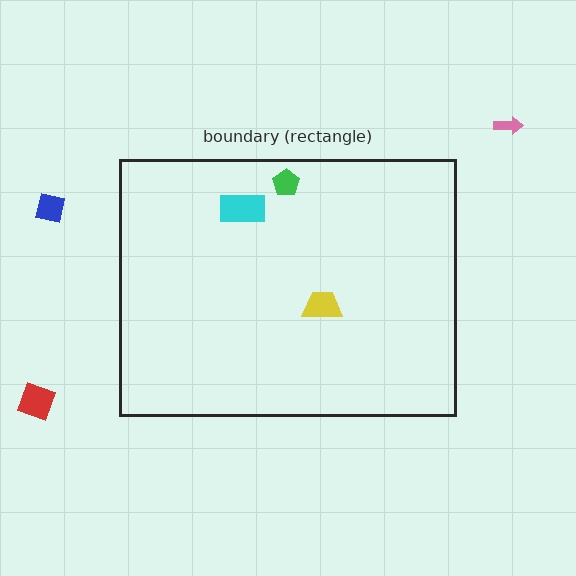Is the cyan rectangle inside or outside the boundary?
Inside.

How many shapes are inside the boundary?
3 inside, 3 outside.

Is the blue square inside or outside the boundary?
Outside.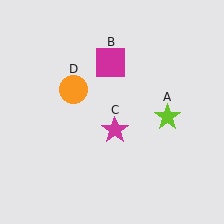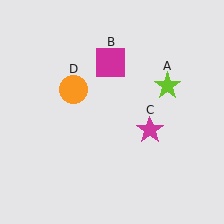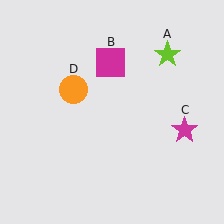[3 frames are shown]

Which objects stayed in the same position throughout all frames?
Magenta square (object B) and orange circle (object D) remained stationary.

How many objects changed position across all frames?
2 objects changed position: lime star (object A), magenta star (object C).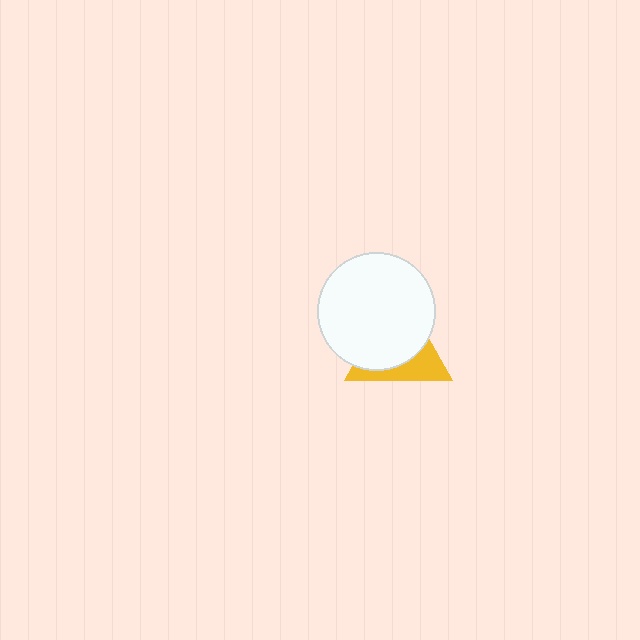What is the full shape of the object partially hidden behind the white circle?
The partially hidden object is a yellow triangle.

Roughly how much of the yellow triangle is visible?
A small part of it is visible (roughly 36%).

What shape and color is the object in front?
The object in front is a white circle.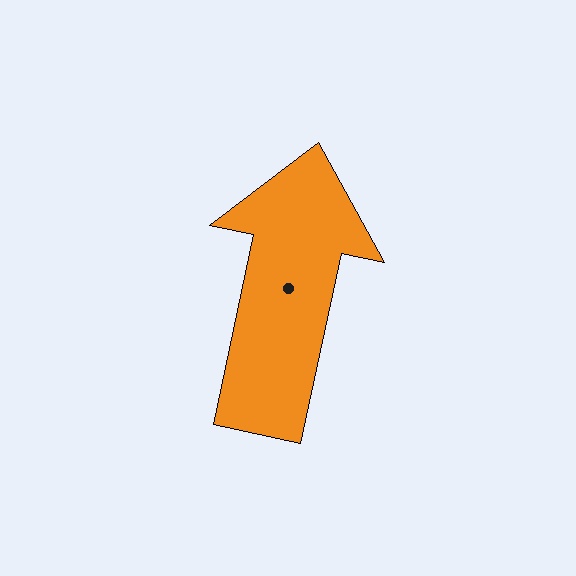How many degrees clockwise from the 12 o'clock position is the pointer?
Approximately 12 degrees.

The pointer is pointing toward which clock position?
Roughly 12 o'clock.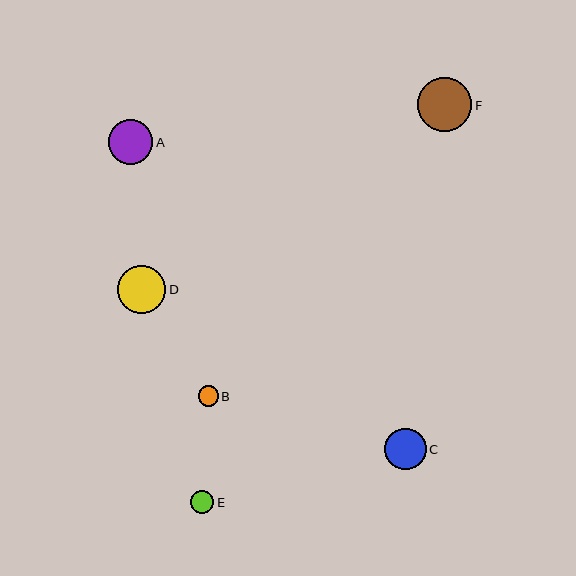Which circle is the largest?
Circle F is the largest with a size of approximately 54 pixels.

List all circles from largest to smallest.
From largest to smallest: F, D, A, C, E, B.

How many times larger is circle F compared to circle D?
Circle F is approximately 1.1 times the size of circle D.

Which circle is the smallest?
Circle B is the smallest with a size of approximately 20 pixels.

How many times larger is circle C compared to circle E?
Circle C is approximately 1.8 times the size of circle E.